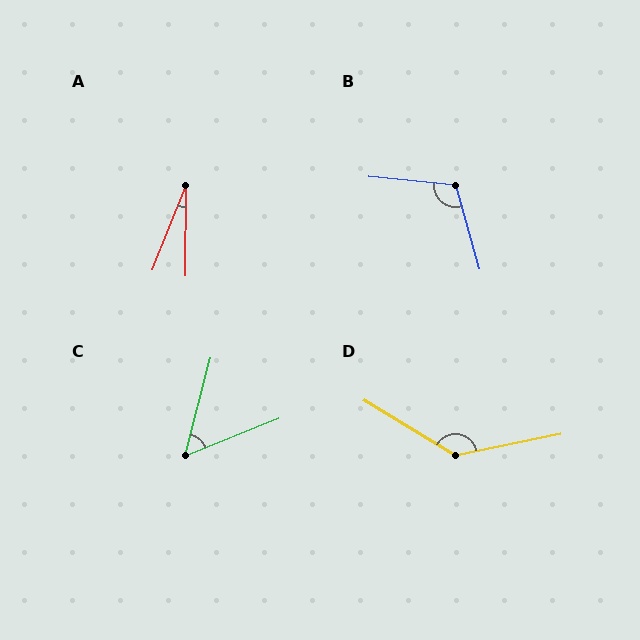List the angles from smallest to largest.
A (22°), C (53°), B (111°), D (137°).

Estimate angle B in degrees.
Approximately 111 degrees.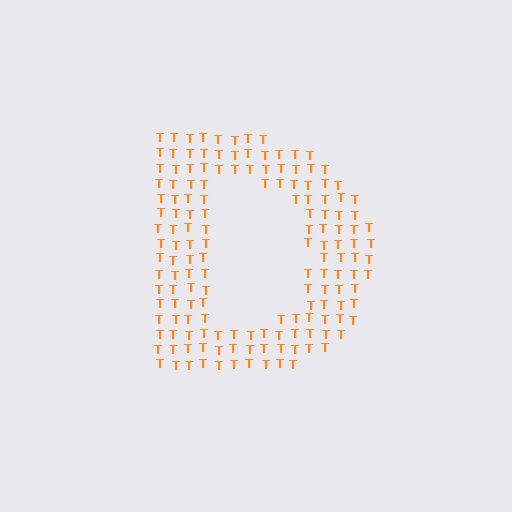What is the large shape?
The large shape is the letter D.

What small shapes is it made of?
It is made of small letter T's.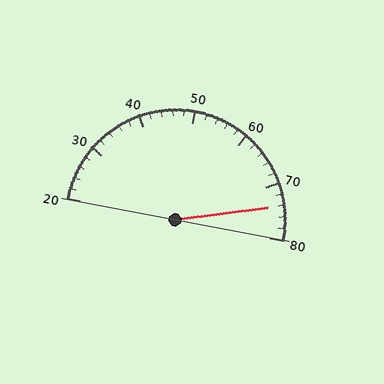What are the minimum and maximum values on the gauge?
The gauge ranges from 20 to 80.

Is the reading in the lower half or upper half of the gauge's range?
The reading is in the upper half of the range (20 to 80).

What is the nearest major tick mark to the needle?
The nearest major tick mark is 70.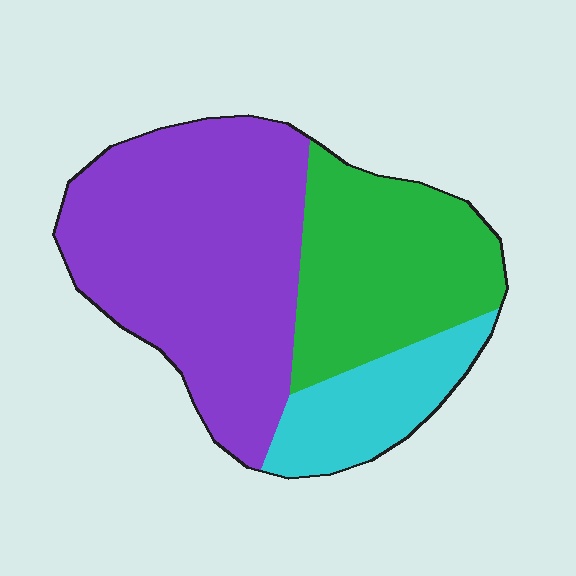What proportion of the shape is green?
Green covers 31% of the shape.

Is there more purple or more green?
Purple.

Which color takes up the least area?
Cyan, at roughly 15%.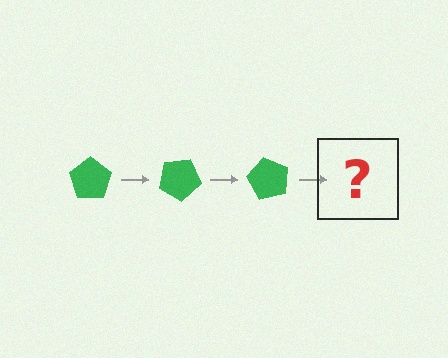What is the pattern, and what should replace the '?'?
The pattern is that the pentagon rotates 30 degrees each step. The '?' should be a green pentagon rotated 90 degrees.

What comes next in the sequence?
The next element should be a green pentagon rotated 90 degrees.